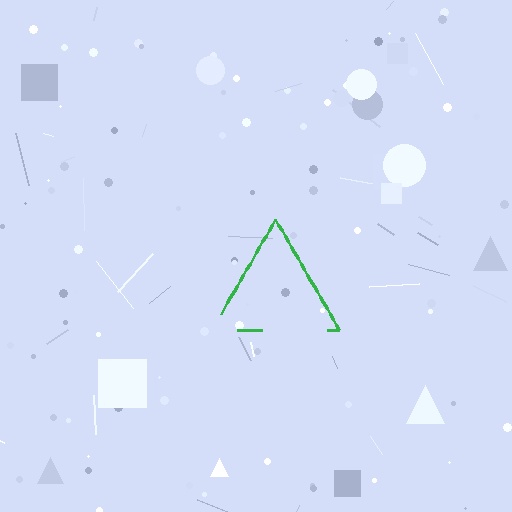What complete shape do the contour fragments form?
The contour fragments form a triangle.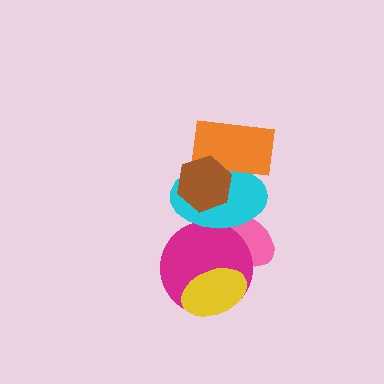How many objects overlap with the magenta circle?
3 objects overlap with the magenta circle.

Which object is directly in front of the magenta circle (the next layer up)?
The yellow ellipse is directly in front of the magenta circle.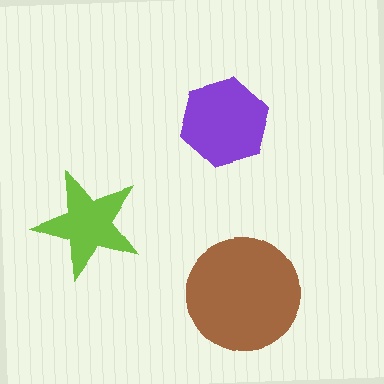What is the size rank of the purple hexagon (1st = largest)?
2nd.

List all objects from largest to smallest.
The brown circle, the purple hexagon, the lime star.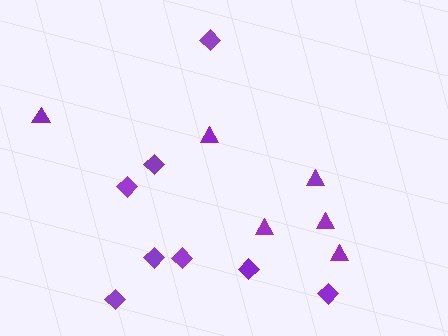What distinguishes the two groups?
There are 2 groups: one group of diamonds (8) and one group of triangles (6).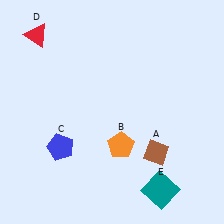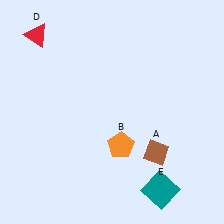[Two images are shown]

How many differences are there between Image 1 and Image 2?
There is 1 difference between the two images.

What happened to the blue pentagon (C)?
The blue pentagon (C) was removed in Image 2. It was in the bottom-left area of Image 1.